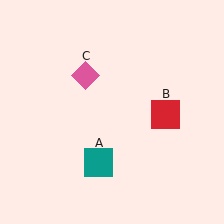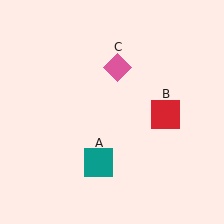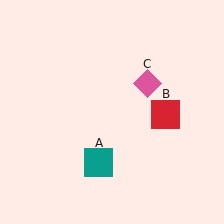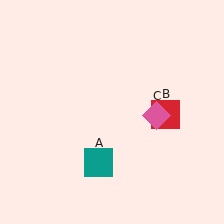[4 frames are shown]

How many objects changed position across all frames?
1 object changed position: pink diamond (object C).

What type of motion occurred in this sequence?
The pink diamond (object C) rotated clockwise around the center of the scene.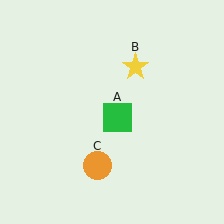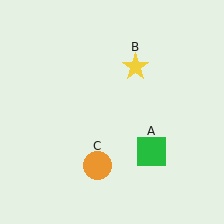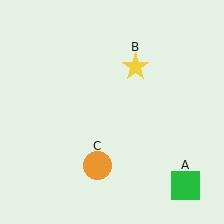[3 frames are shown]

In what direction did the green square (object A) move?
The green square (object A) moved down and to the right.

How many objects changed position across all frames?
1 object changed position: green square (object A).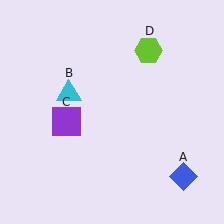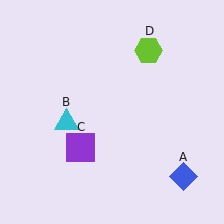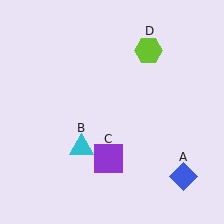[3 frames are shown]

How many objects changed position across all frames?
2 objects changed position: cyan triangle (object B), purple square (object C).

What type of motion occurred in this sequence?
The cyan triangle (object B), purple square (object C) rotated counterclockwise around the center of the scene.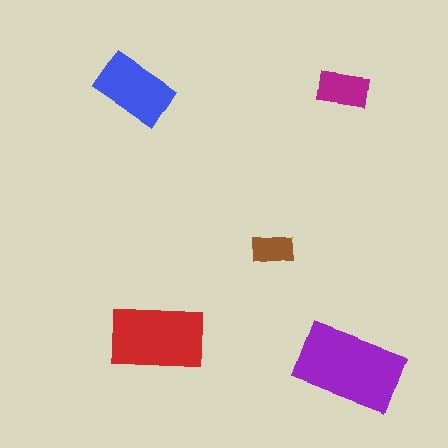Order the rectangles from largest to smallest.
the purple one, the red one, the blue one, the magenta one, the brown one.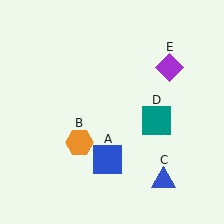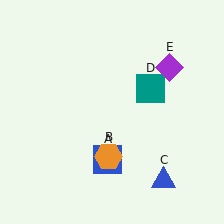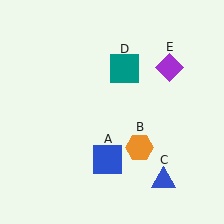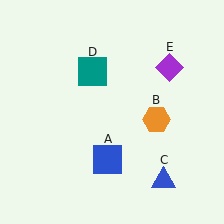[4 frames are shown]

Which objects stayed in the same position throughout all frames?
Blue square (object A) and blue triangle (object C) and purple diamond (object E) remained stationary.